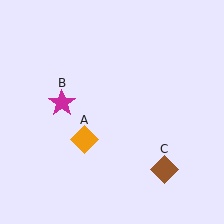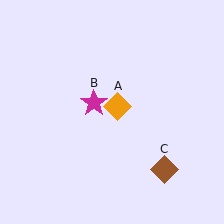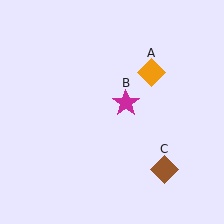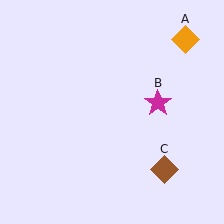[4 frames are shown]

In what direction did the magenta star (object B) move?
The magenta star (object B) moved right.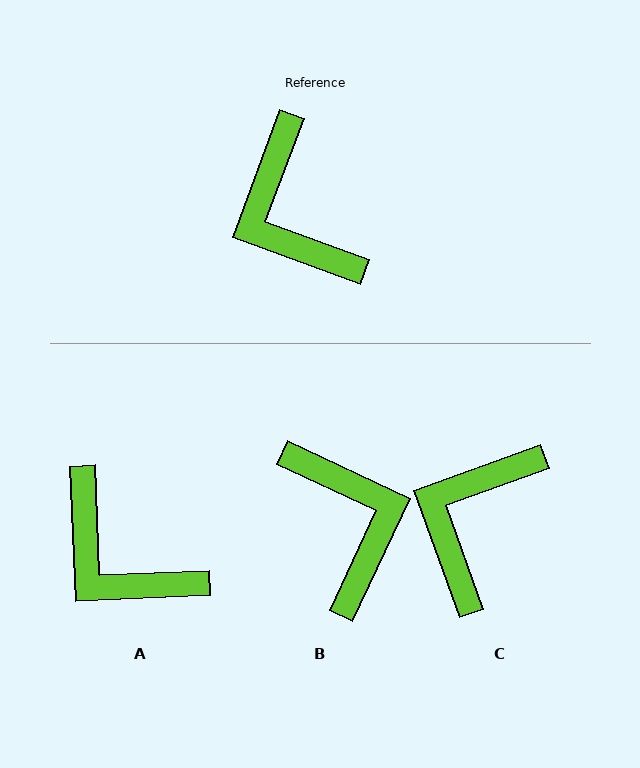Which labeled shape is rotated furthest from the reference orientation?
B, about 175 degrees away.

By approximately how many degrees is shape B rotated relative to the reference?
Approximately 175 degrees counter-clockwise.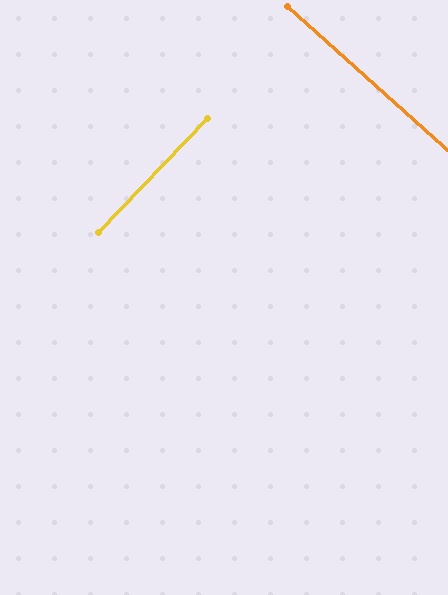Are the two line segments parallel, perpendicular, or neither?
Perpendicular — they meet at approximately 88°.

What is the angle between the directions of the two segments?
Approximately 88 degrees.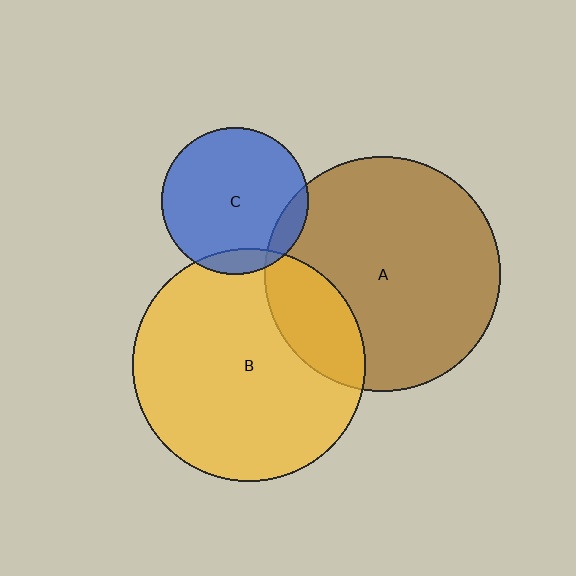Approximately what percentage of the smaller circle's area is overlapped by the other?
Approximately 10%.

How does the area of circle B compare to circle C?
Approximately 2.5 times.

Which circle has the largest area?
Circle A (brown).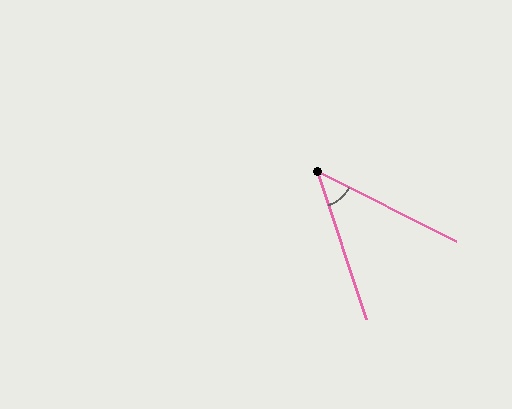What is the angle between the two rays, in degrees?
Approximately 45 degrees.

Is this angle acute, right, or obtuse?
It is acute.